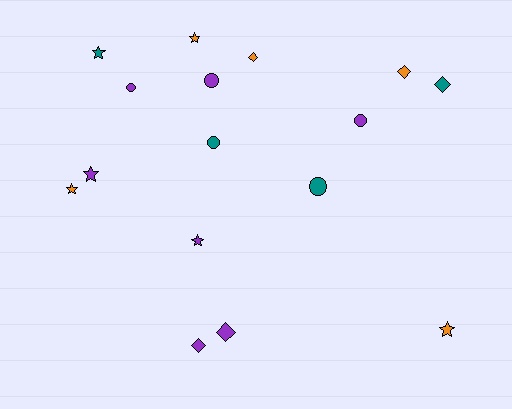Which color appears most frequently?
Purple, with 7 objects.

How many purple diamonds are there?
There are 2 purple diamonds.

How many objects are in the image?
There are 16 objects.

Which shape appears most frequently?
Star, with 6 objects.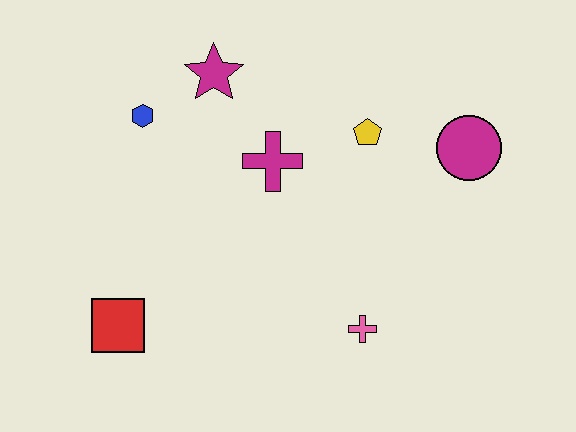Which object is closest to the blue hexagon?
The magenta star is closest to the blue hexagon.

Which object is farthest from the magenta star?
The pink cross is farthest from the magenta star.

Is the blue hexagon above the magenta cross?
Yes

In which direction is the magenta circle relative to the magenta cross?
The magenta circle is to the right of the magenta cross.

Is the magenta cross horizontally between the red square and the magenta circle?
Yes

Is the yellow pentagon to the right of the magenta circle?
No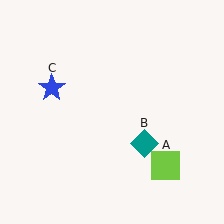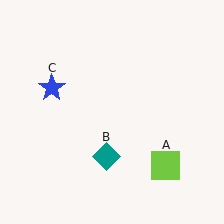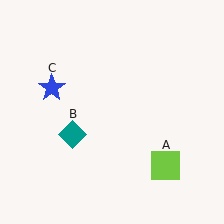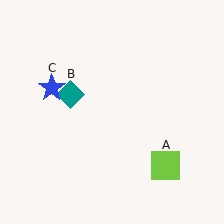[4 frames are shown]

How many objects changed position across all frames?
1 object changed position: teal diamond (object B).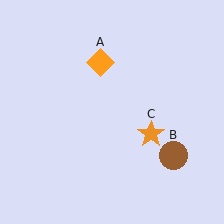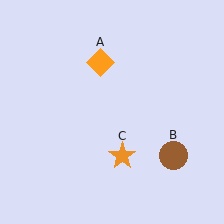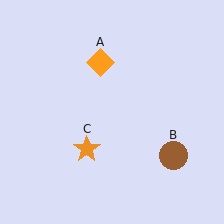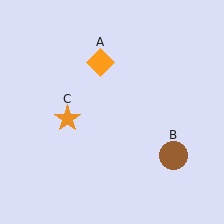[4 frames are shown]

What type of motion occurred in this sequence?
The orange star (object C) rotated clockwise around the center of the scene.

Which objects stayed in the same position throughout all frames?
Orange diamond (object A) and brown circle (object B) remained stationary.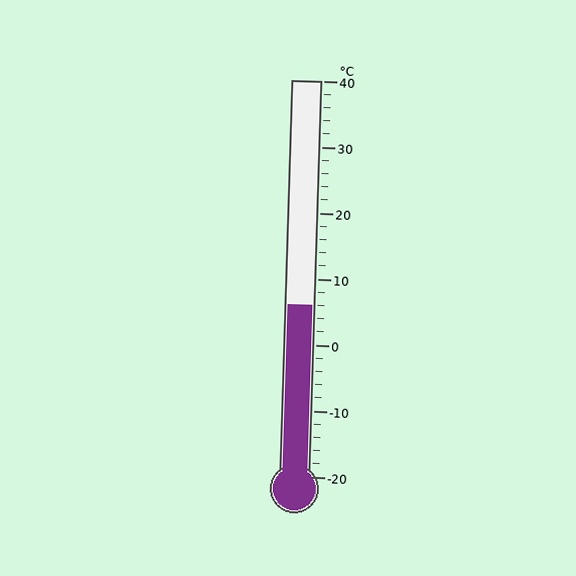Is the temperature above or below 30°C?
The temperature is below 30°C.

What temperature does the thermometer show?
The thermometer shows approximately 6°C.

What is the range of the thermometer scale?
The thermometer scale ranges from -20°C to 40°C.